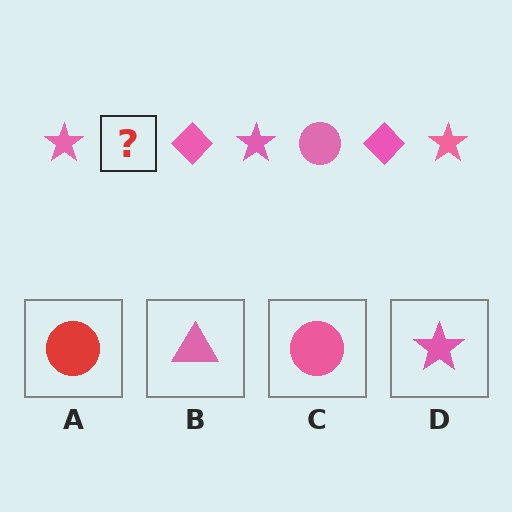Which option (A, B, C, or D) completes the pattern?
C.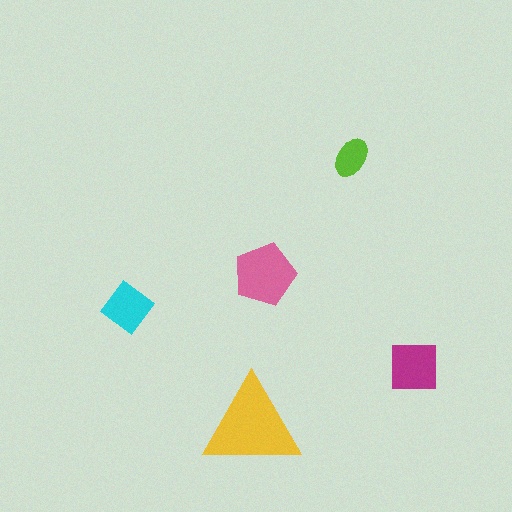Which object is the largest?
The yellow triangle.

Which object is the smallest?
The lime ellipse.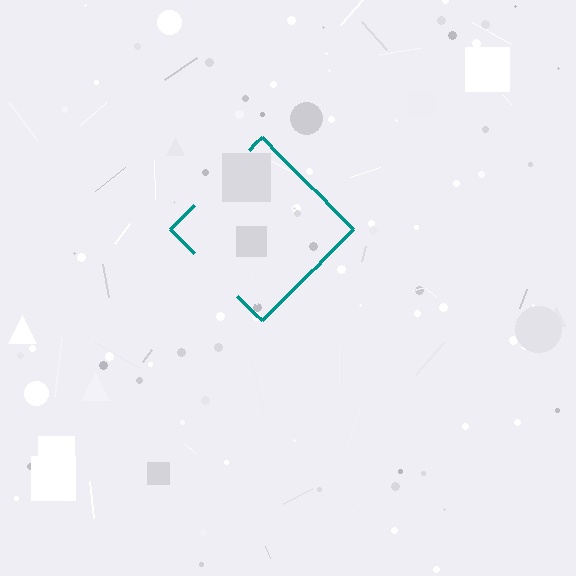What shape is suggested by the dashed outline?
The dashed outline suggests a diamond.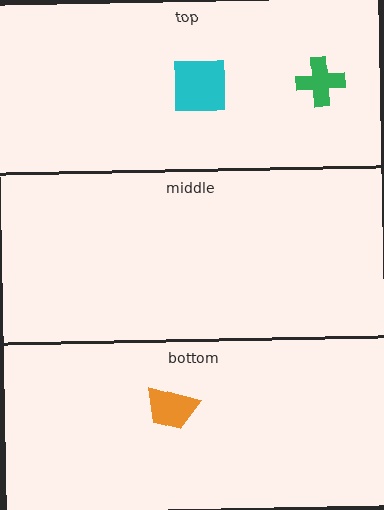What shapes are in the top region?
The cyan square, the green cross.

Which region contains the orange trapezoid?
The bottom region.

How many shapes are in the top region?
2.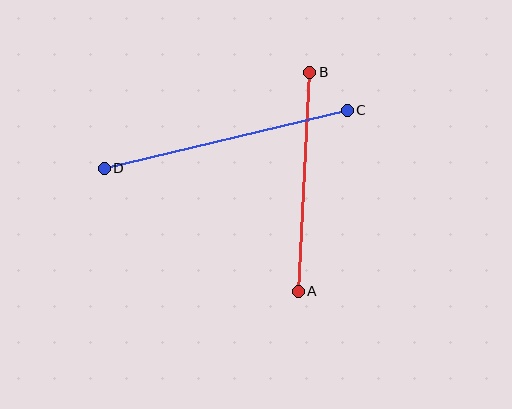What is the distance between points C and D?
The distance is approximately 250 pixels.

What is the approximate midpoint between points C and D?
The midpoint is at approximately (226, 139) pixels.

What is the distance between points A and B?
The distance is approximately 219 pixels.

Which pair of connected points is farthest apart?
Points C and D are farthest apart.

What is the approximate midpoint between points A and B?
The midpoint is at approximately (304, 182) pixels.